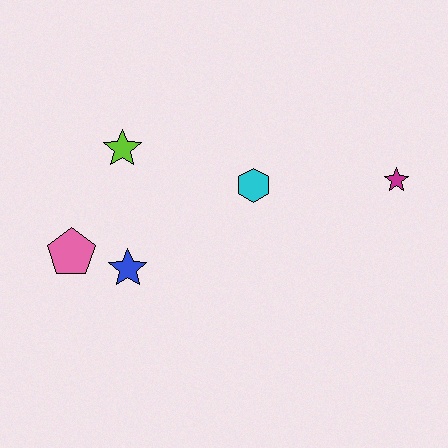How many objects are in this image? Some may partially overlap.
There are 5 objects.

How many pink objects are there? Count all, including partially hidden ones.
There is 1 pink object.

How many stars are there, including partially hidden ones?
There are 3 stars.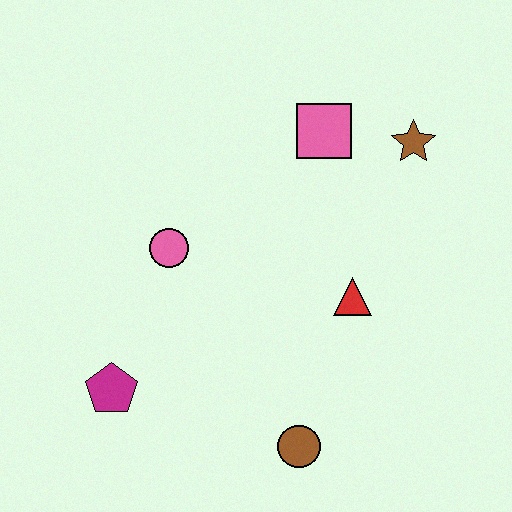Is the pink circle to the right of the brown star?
No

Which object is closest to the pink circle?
The magenta pentagon is closest to the pink circle.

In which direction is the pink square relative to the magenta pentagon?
The pink square is above the magenta pentagon.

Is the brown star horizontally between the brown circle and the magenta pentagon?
No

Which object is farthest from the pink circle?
The brown star is farthest from the pink circle.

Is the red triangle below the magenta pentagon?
No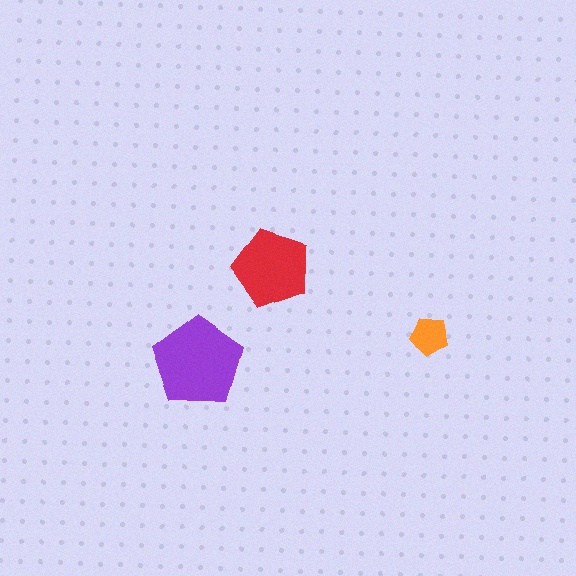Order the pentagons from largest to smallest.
the purple one, the red one, the orange one.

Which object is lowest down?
The purple pentagon is bottommost.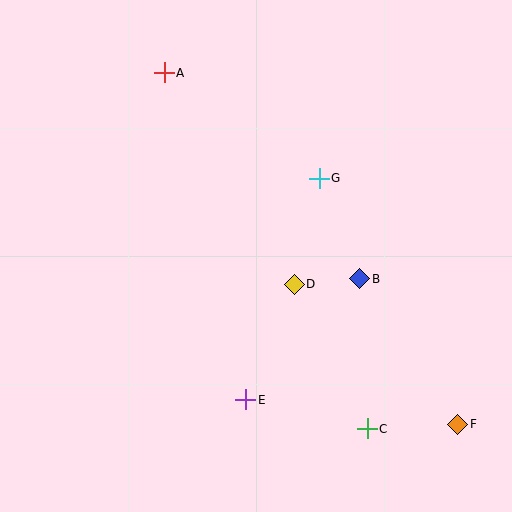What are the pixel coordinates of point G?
Point G is at (319, 178).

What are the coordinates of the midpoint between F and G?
The midpoint between F and G is at (388, 301).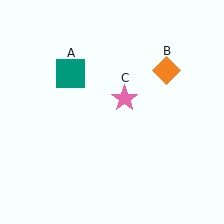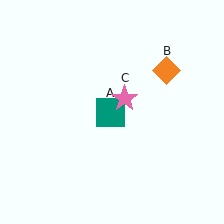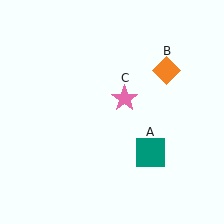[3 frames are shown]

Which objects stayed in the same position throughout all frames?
Orange diamond (object B) and pink star (object C) remained stationary.